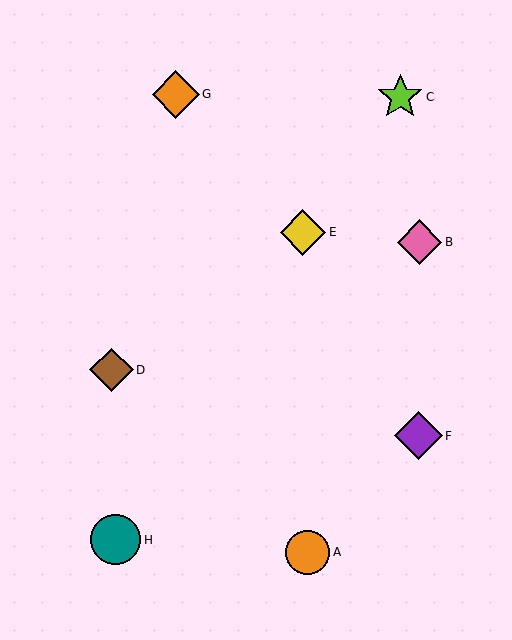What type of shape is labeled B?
Shape B is a pink diamond.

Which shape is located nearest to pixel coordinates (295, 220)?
The yellow diamond (labeled E) at (303, 232) is nearest to that location.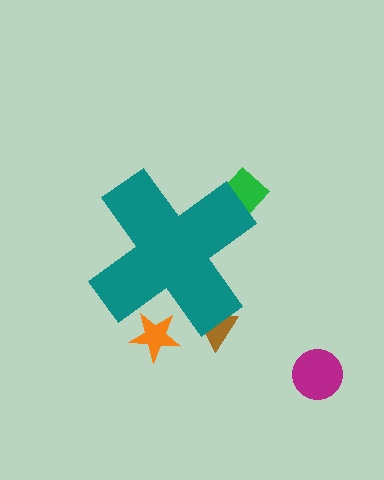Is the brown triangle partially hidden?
Yes, the brown triangle is partially hidden behind the teal cross.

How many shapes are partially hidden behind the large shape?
3 shapes are partially hidden.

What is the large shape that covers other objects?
A teal cross.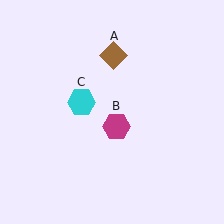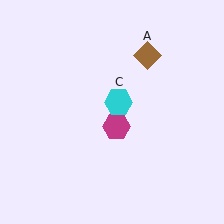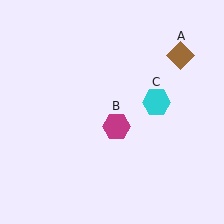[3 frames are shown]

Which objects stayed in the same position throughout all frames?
Magenta hexagon (object B) remained stationary.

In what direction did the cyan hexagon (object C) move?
The cyan hexagon (object C) moved right.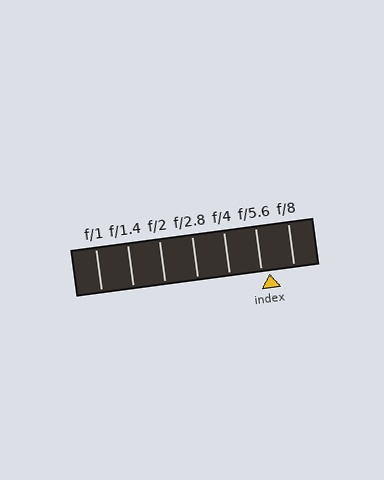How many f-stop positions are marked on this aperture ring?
There are 7 f-stop positions marked.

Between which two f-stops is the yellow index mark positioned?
The index mark is between f/5.6 and f/8.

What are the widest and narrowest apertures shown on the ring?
The widest aperture shown is f/1 and the narrowest is f/8.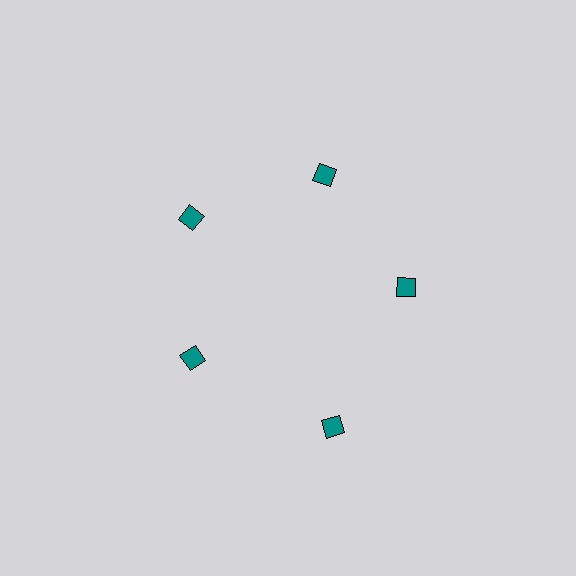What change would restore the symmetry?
The symmetry would be restored by moving it inward, back onto the ring so that all 5 diamonds sit at equal angles and equal distance from the center.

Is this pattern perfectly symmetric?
No. The 5 teal diamonds are arranged in a ring, but one element near the 5 o'clock position is pushed outward from the center, breaking the 5-fold rotational symmetry.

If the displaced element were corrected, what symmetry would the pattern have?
It would have 5-fold rotational symmetry — the pattern would map onto itself every 72 degrees.